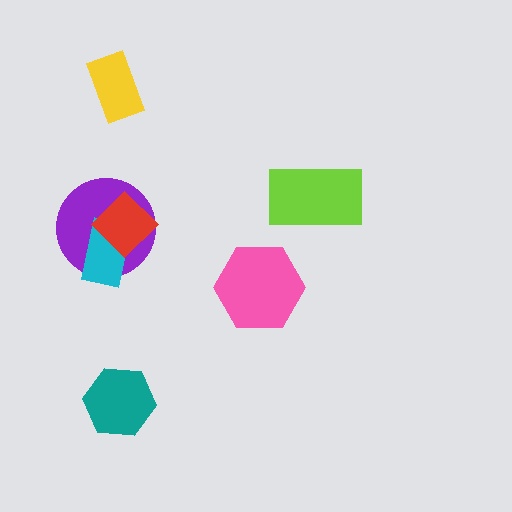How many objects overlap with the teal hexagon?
0 objects overlap with the teal hexagon.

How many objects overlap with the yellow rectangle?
0 objects overlap with the yellow rectangle.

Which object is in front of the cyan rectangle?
The red diamond is in front of the cyan rectangle.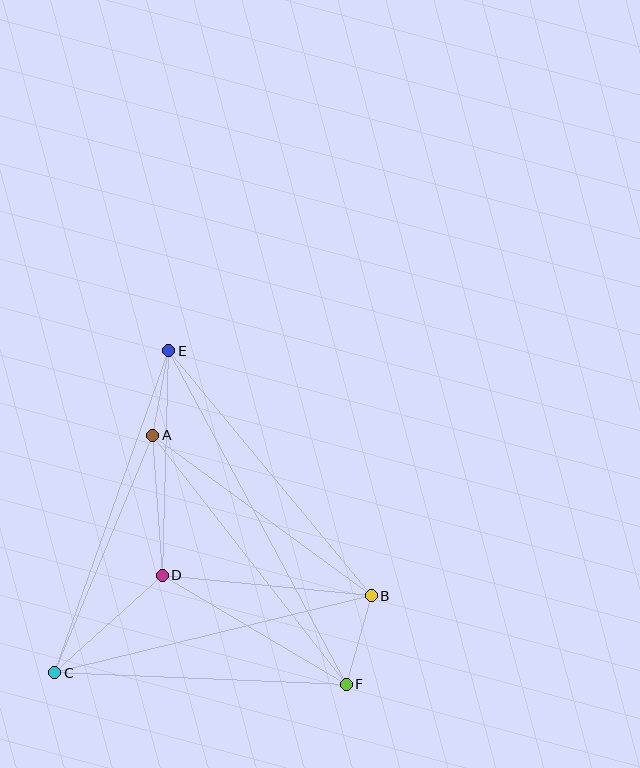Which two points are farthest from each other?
Points E and F are farthest from each other.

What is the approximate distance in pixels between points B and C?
The distance between B and C is approximately 326 pixels.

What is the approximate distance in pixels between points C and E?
The distance between C and E is approximately 342 pixels.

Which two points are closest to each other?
Points A and E are closest to each other.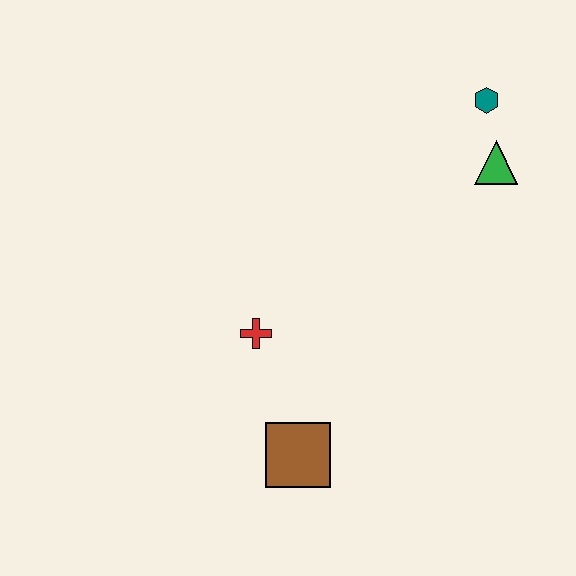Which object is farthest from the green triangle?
The brown square is farthest from the green triangle.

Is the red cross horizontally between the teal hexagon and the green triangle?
No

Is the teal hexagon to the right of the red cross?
Yes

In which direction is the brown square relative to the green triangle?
The brown square is below the green triangle.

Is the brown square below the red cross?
Yes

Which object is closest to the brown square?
The red cross is closest to the brown square.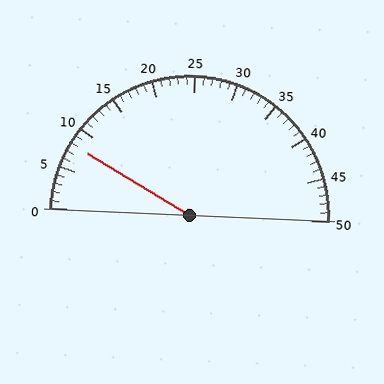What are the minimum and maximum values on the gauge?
The gauge ranges from 0 to 50.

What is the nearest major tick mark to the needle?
The nearest major tick mark is 10.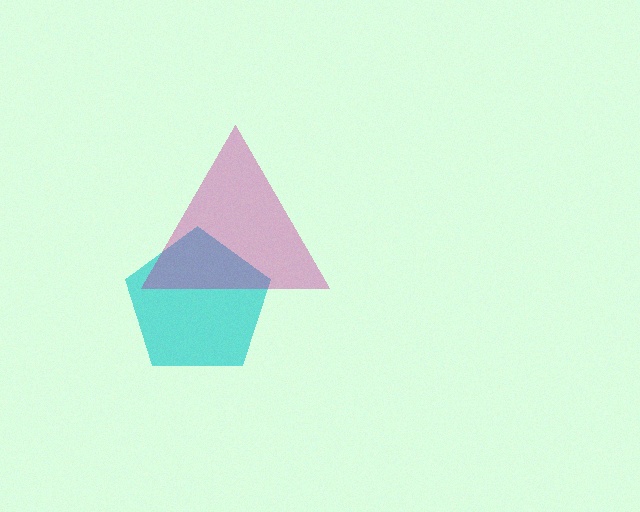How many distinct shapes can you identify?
There are 2 distinct shapes: a cyan pentagon, a magenta triangle.